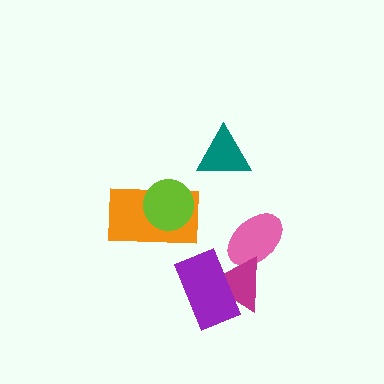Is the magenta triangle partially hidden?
Yes, it is partially covered by another shape.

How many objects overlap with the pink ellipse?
1 object overlaps with the pink ellipse.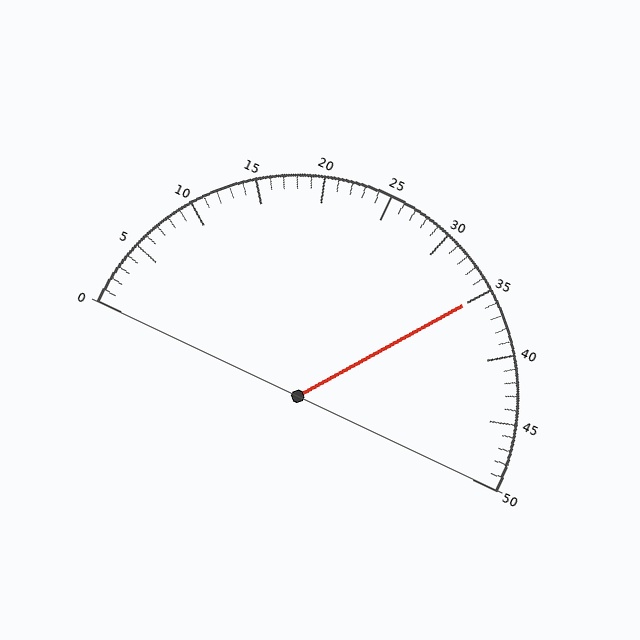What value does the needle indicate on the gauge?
The needle indicates approximately 35.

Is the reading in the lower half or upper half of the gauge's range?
The reading is in the upper half of the range (0 to 50).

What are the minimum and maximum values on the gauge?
The gauge ranges from 0 to 50.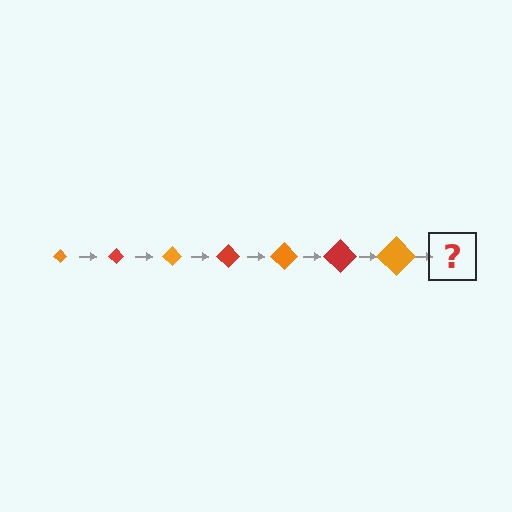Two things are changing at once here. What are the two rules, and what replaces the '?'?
The two rules are that the diamond grows larger each step and the color cycles through orange and red. The '?' should be a red diamond, larger than the previous one.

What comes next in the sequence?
The next element should be a red diamond, larger than the previous one.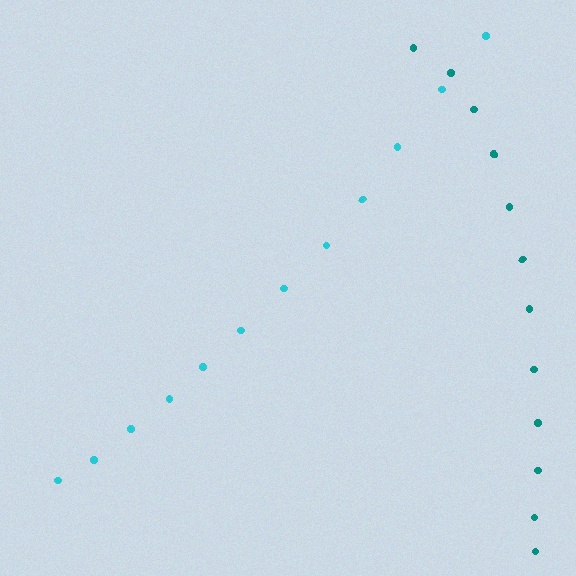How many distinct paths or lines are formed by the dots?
There are 2 distinct paths.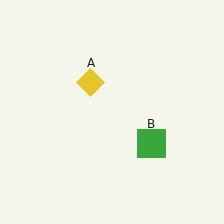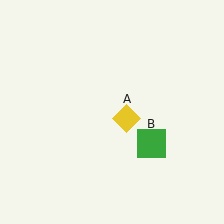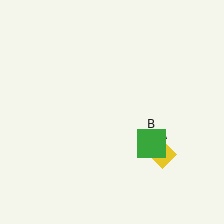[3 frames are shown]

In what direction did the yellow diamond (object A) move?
The yellow diamond (object A) moved down and to the right.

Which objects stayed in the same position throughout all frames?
Green square (object B) remained stationary.